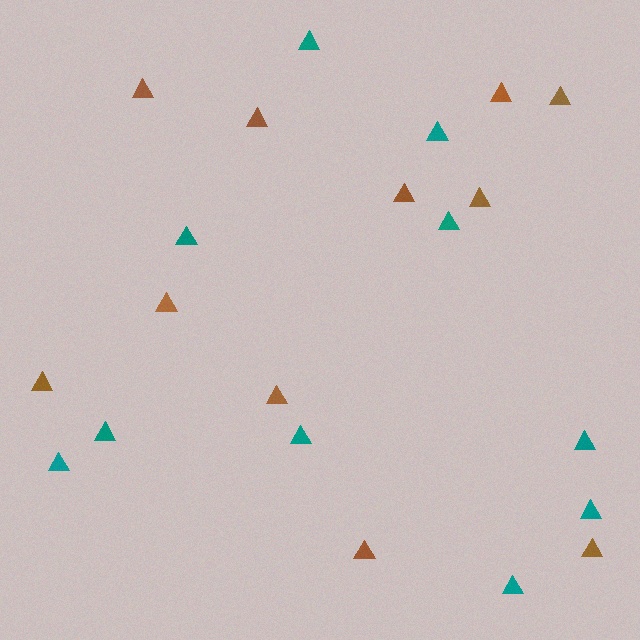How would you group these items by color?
There are 2 groups: one group of brown triangles (11) and one group of teal triangles (10).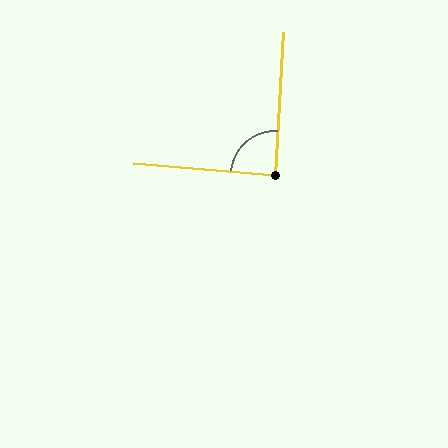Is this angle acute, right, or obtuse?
It is approximately a right angle.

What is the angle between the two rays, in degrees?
Approximately 89 degrees.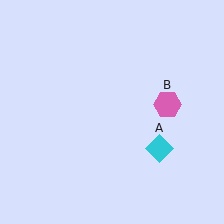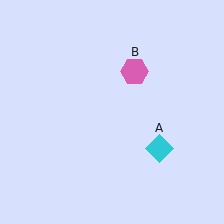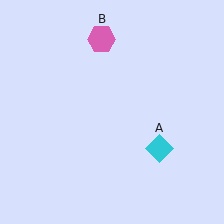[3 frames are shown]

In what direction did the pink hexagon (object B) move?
The pink hexagon (object B) moved up and to the left.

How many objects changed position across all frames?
1 object changed position: pink hexagon (object B).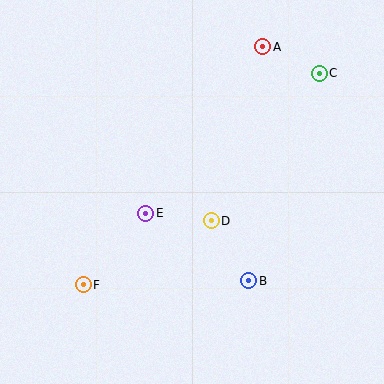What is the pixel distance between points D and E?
The distance between D and E is 66 pixels.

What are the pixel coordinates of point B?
Point B is at (249, 281).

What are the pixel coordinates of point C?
Point C is at (319, 73).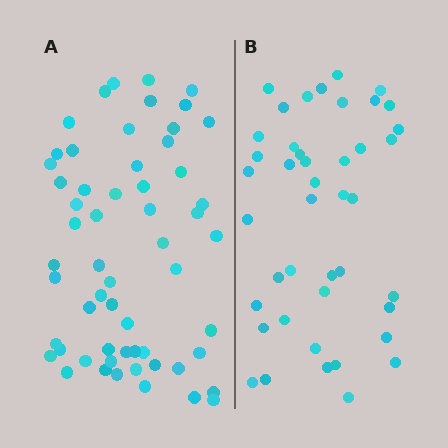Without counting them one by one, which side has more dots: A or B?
Region A (the left region) has more dots.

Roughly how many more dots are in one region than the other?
Region A has approximately 15 more dots than region B.